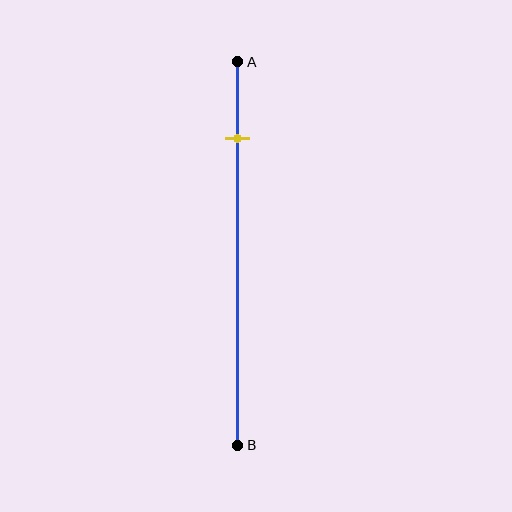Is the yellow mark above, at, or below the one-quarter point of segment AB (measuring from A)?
The yellow mark is above the one-quarter point of segment AB.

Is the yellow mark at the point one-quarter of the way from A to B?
No, the mark is at about 20% from A, not at the 25% one-quarter point.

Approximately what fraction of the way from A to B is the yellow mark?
The yellow mark is approximately 20% of the way from A to B.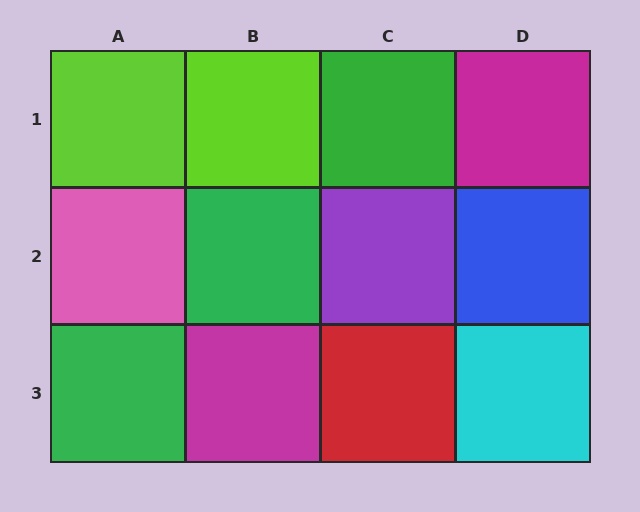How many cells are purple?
1 cell is purple.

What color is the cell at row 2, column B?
Green.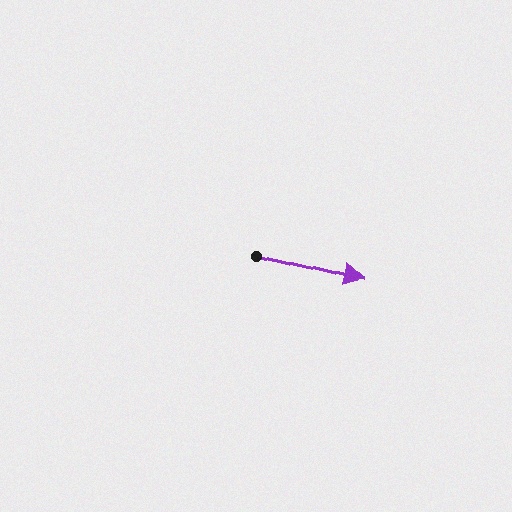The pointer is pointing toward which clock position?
Roughly 3 o'clock.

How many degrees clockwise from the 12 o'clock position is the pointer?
Approximately 104 degrees.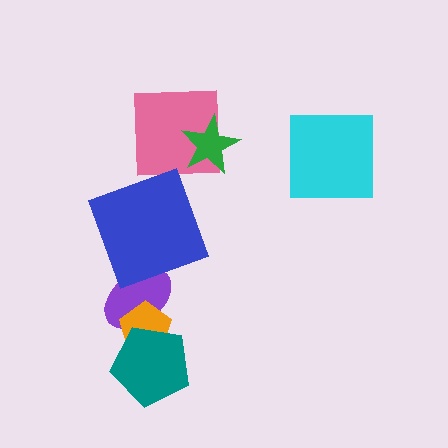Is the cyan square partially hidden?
No, no other shape covers it.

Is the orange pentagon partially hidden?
Yes, it is partially covered by another shape.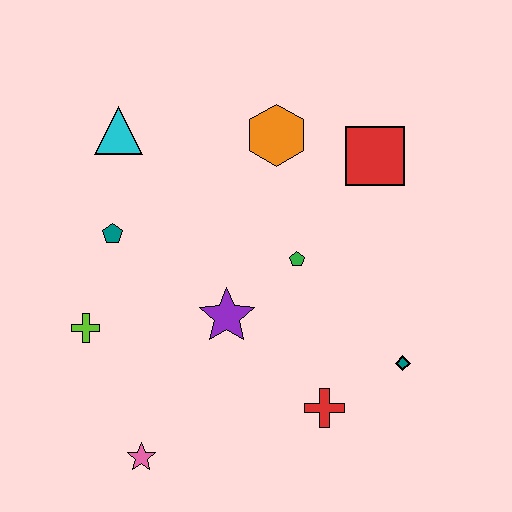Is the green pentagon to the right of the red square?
No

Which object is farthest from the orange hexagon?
The pink star is farthest from the orange hexagon.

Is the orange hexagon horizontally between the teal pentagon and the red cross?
Yes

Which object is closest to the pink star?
The lime cross is closest to the pink star.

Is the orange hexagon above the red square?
Yes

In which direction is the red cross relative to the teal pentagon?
The red cross is to the right of the teal pentagon.